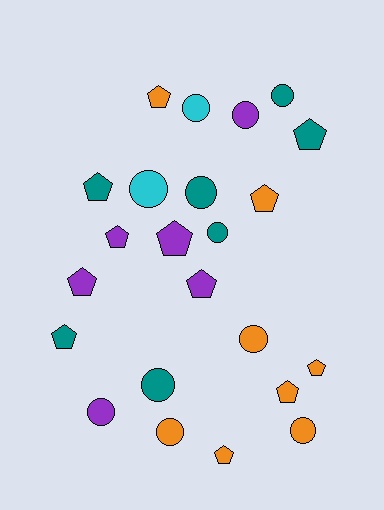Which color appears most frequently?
Orange, with 8 objects.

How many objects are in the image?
There are 23 objects.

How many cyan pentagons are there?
There are no cyan pentagons.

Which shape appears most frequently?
Pentagon, with 12 objects.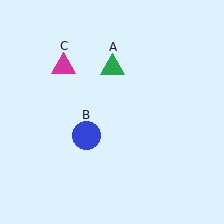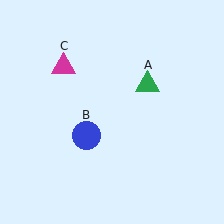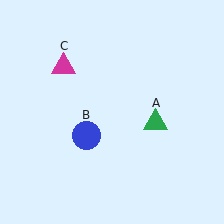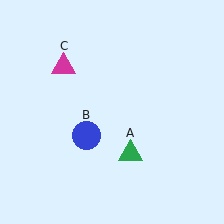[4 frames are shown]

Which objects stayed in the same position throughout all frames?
Blue circle (object B) and magenta triangle (object C) remained stationary.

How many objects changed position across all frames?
1 object changed position: green triangle (object A).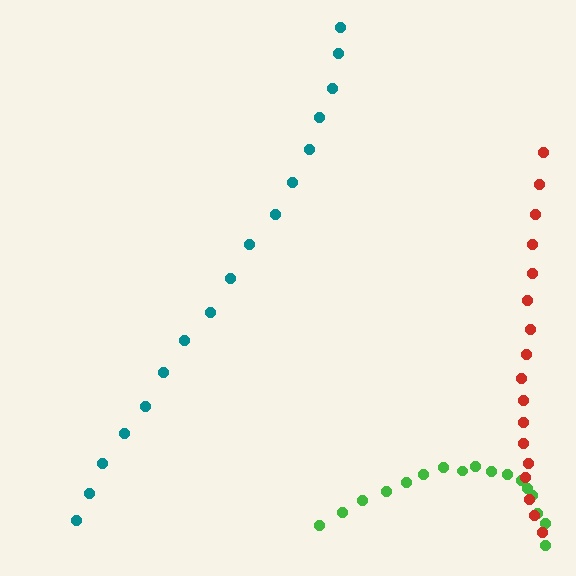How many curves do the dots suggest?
There are 3 distinct paths.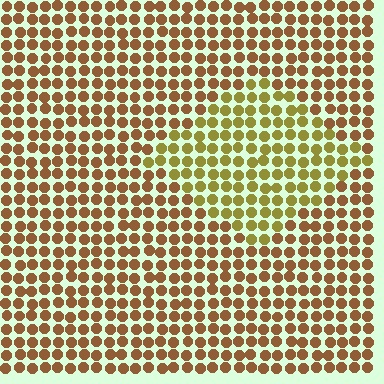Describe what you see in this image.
The image is filled with small brown elements in a uniform arrangement. A diamond-shaped region is visible where the elements are tinted to a slightly different hue, forming a subtle color boundary.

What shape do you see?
I see a diamond.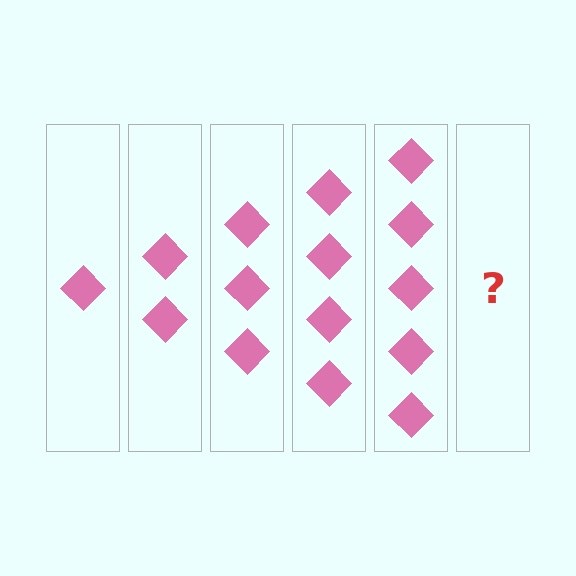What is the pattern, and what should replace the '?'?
The pattern is that each step adds one more diamond. The '?' should be 6 diamonds.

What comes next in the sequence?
The next element should be 6 diamonds.